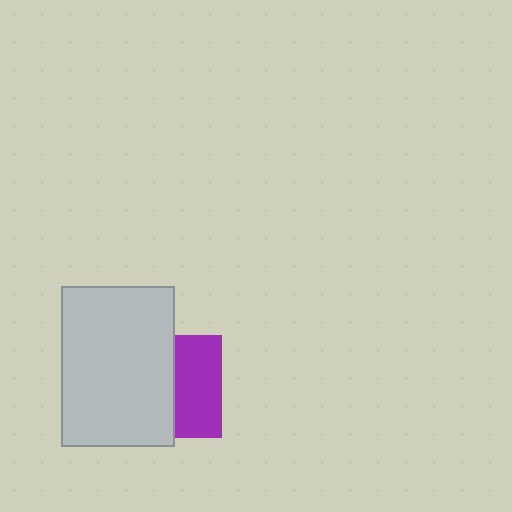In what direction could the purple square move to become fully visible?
The purple square could move right. That would shift it out from behind the light gray rectangle entirely.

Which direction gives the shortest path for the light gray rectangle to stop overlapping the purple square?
Moving left gives the shortest separation.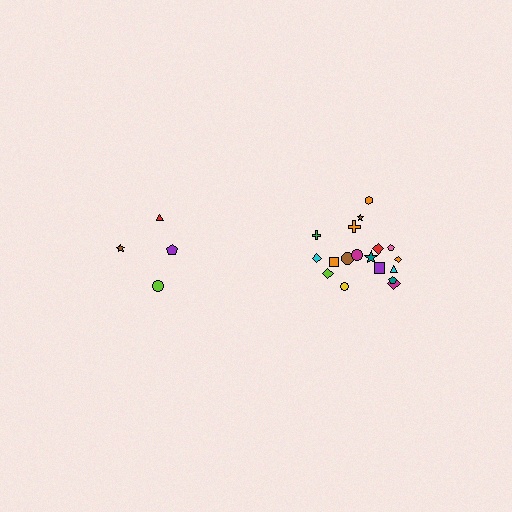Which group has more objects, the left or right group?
The right group.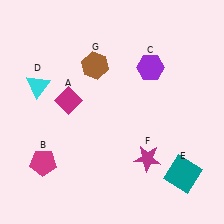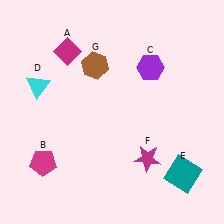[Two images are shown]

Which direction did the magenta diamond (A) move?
The magenta diamond (A) moved up.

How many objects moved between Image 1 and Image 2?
1 object moved between the two images.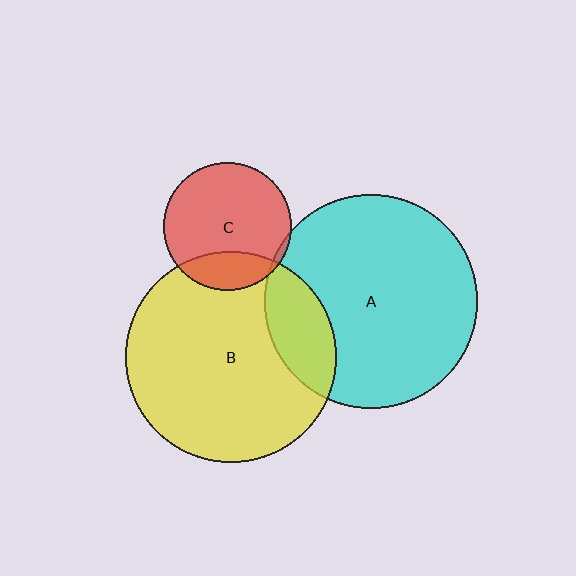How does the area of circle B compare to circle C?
Approximately 2.7 times.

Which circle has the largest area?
Circle A (cyan).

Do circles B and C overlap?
Yes.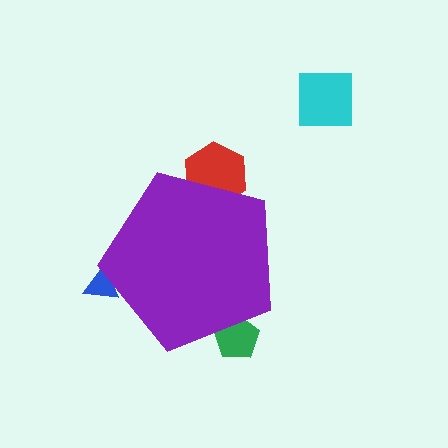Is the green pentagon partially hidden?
Yes, the green pentagon is partially hidden behind the purple pentagon.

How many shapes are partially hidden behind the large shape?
3 shapes are partially hidden.